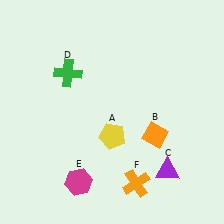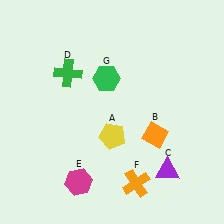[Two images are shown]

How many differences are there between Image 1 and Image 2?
There is 1 difference between the two images.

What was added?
A green hexagon (G) was added in Image 2.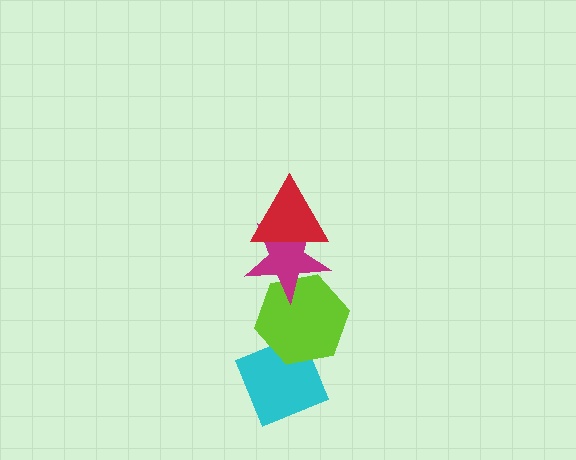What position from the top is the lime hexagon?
The lime hexagon is 3rd from the top.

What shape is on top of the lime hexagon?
The magenta star is on top of the lime hexagon.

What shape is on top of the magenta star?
The red triangle is on top of the magenta star.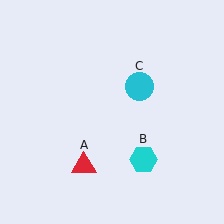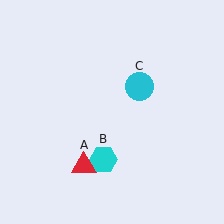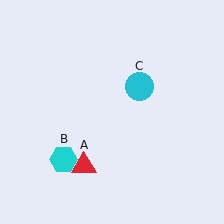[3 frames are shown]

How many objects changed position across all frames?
1 object changed position: cyan hexagon (object B).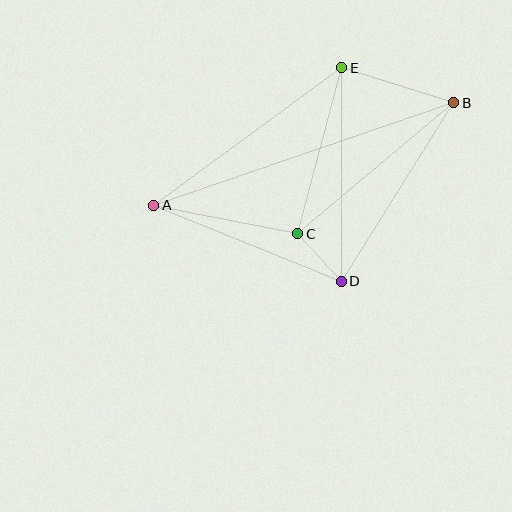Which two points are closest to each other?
Points C and D are closest to each other.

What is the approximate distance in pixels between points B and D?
The distance between B and D is approximately 211 pixels.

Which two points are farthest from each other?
Points A and B are farthest from each other.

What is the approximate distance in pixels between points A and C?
The distance between A and C is approximately 147 pixels.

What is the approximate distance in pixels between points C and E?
The distance between C and E is approximately 172 pixels.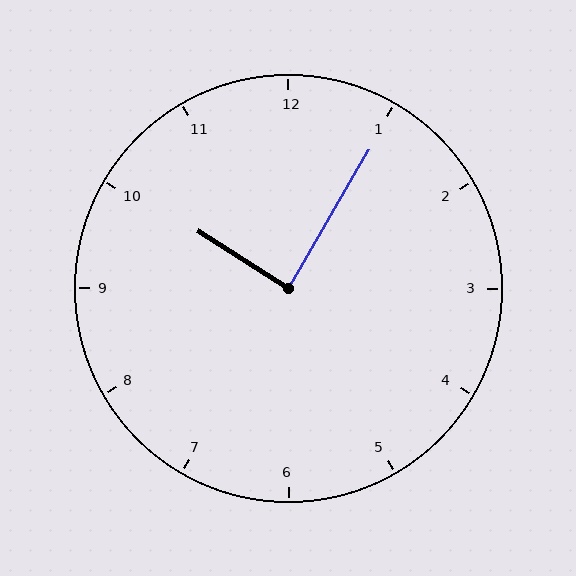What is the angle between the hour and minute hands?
Approximately 88 degrees.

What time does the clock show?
10:05.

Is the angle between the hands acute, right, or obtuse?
It is right.